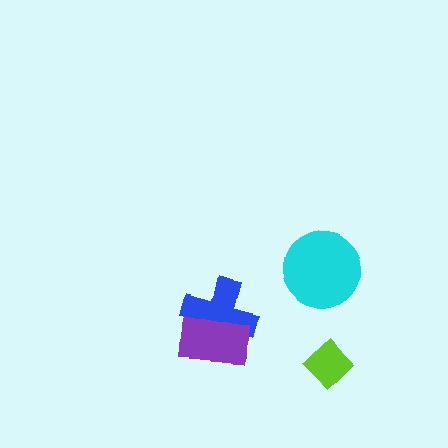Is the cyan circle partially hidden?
No, no other shape covers it.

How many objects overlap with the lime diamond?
0 objects overlap with the lime diamond.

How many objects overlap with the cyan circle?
0 objects overlap with the cyan circle.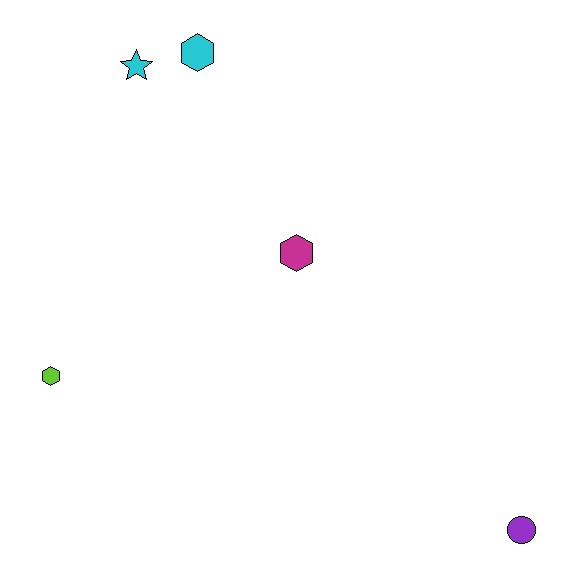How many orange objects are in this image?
There are no orange objects.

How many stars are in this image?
There is 1 star.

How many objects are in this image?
There are 5 objects.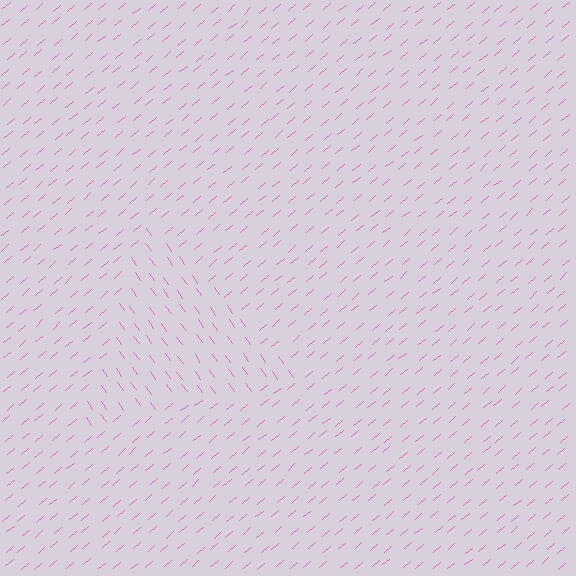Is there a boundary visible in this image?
Yes, there is a texture boundary formed by a change in line orientation.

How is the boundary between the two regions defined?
The boundary is defined purely by a change in line orientation (approximately 85 degrees difference). All lines are the same color and thickness.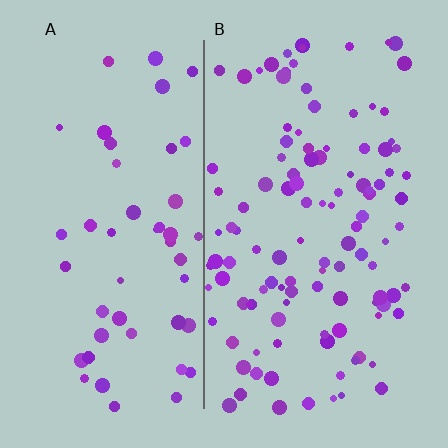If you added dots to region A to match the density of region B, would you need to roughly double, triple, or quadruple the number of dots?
Approximately double.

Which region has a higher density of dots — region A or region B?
B (the right).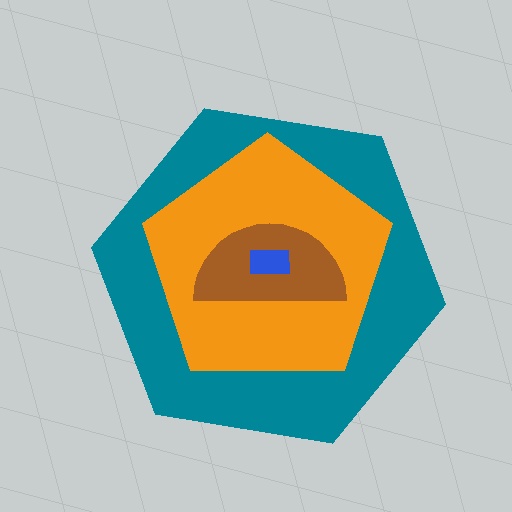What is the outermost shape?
The teal hexagon.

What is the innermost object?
The blue rectangle.